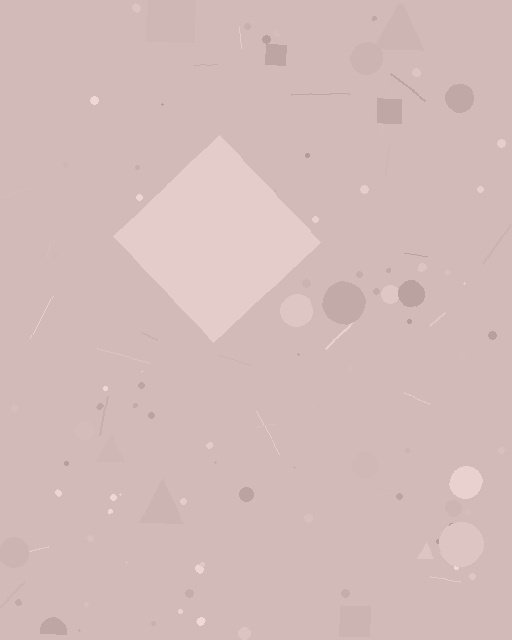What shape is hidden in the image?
A diamond is hidden in the image.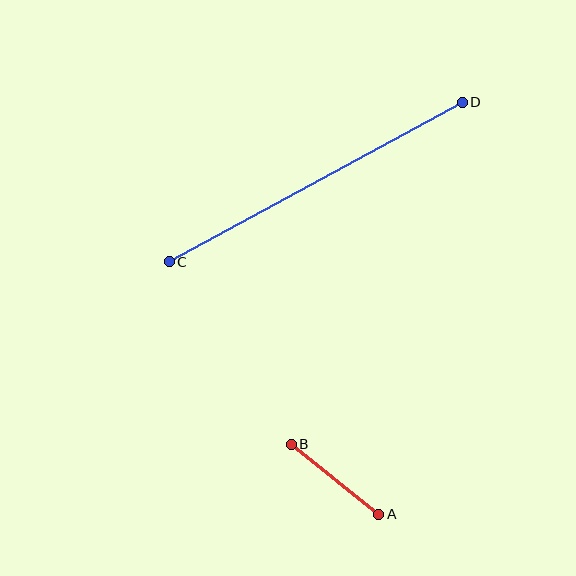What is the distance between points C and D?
The distance is approximately 333 pixels.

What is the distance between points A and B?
The distance is approximately 112 pixels.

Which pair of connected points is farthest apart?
Points C and D are farthest apart.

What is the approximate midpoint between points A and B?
The midpoint is at approximately (335, 479) pixels.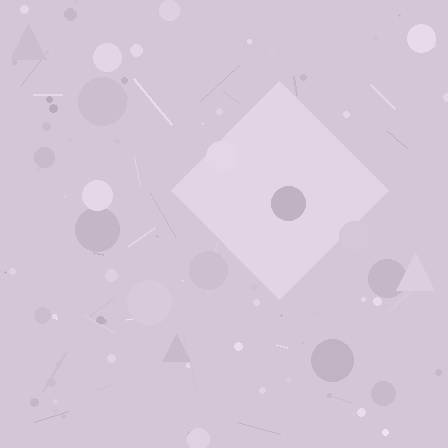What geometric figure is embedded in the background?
A diamond is embedded in the background.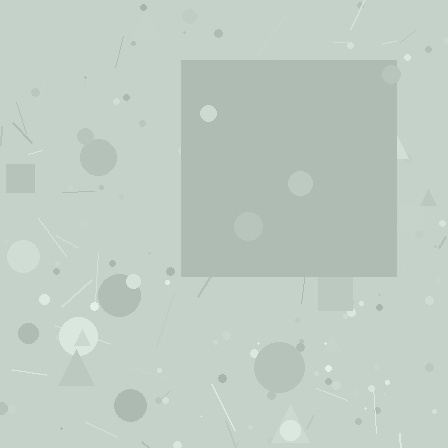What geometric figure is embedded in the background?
A square is embedded in the background.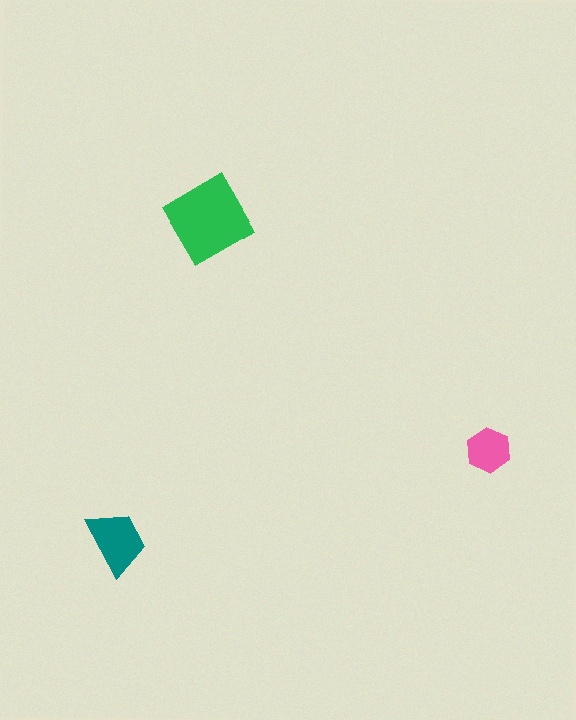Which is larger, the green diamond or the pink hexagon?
The green diamond.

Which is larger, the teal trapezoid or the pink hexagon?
The teal trapezoid.